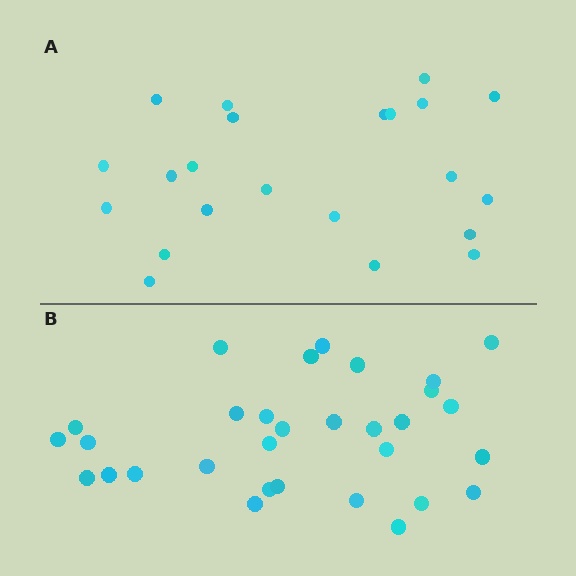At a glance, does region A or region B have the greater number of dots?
Region B (the bottom region) has more dots.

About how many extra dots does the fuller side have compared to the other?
Region B has roughly 8 or so more dots than region A.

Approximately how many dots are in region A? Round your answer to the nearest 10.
About 20 dots. (The exact count is 22, which rounds to 20.)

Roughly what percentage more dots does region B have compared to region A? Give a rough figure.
About 40% more.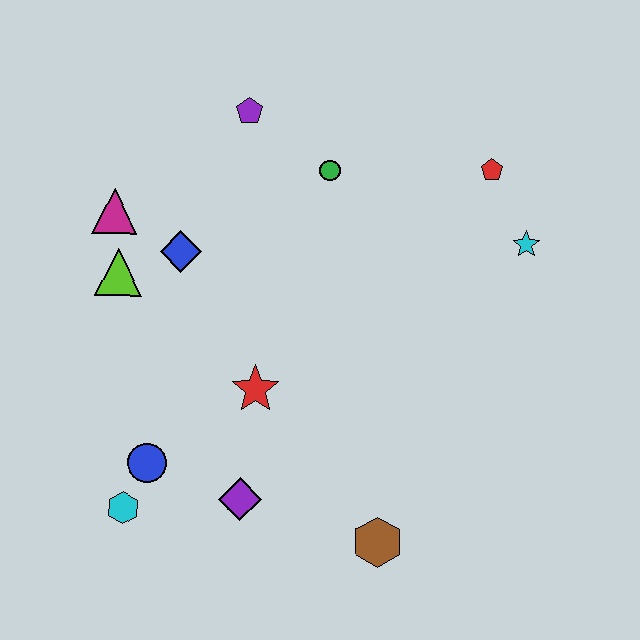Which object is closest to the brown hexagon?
The purple diamond is closest to the brown hexagon.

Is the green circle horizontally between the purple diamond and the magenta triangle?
No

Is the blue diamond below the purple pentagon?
Yes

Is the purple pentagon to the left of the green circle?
Yes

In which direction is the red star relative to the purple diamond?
The red star is above the purple diamond.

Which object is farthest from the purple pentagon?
The brown hexagon is farthest from the purple pentagon.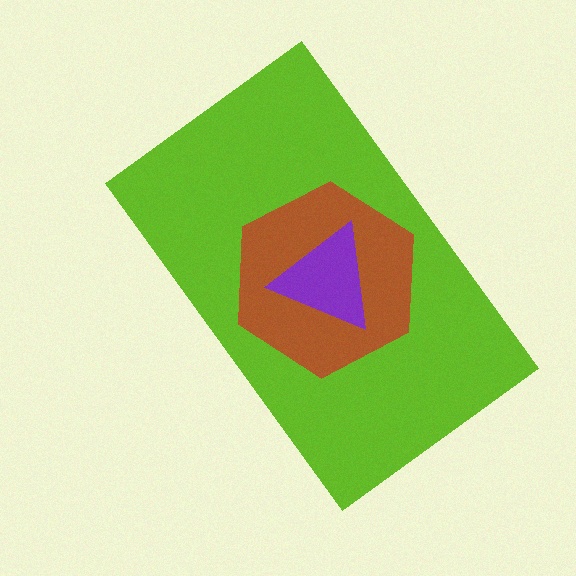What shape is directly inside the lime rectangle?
The brown hexagon.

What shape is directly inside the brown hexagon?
The purple triangle.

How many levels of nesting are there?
3.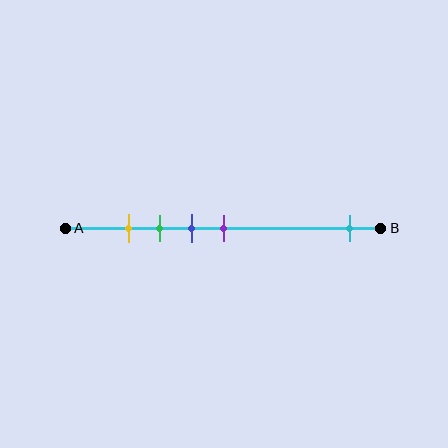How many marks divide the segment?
There are 5 marks dividing the segment.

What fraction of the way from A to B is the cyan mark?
The cyan mark is approximately 90% (0.9) of the way from A to B.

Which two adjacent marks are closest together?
The yellow and green marks are the closest adjacent pair.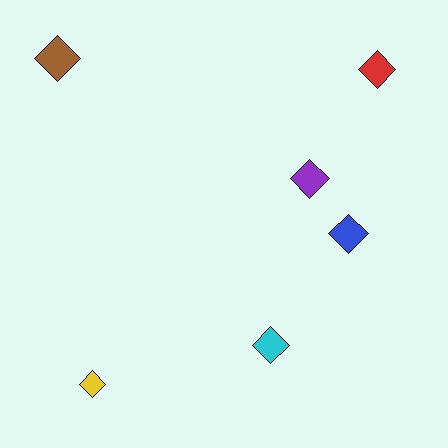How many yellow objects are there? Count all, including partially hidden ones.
There is 1 yellow object.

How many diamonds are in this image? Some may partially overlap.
There are 6 diamonds.